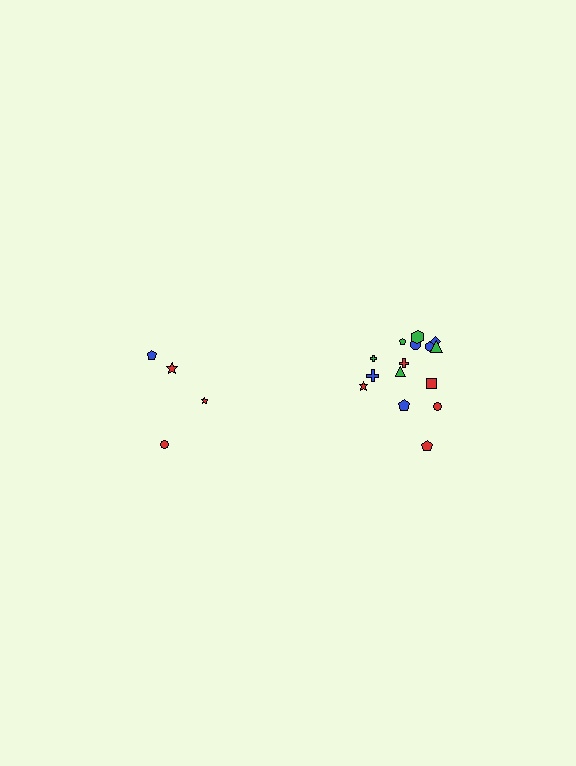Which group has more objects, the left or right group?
The right group.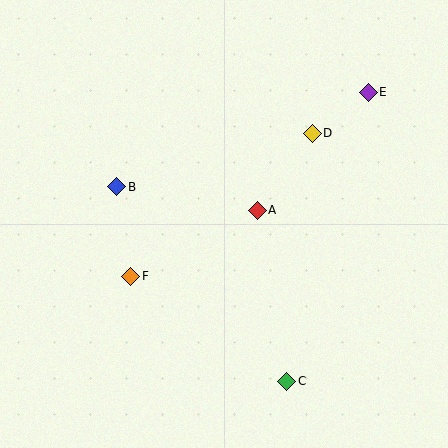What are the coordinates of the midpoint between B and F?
The midpoint between B and F is at (124, 232).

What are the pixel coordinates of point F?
Point F is at (131, 276).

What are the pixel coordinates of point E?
Point E is at (368, 92).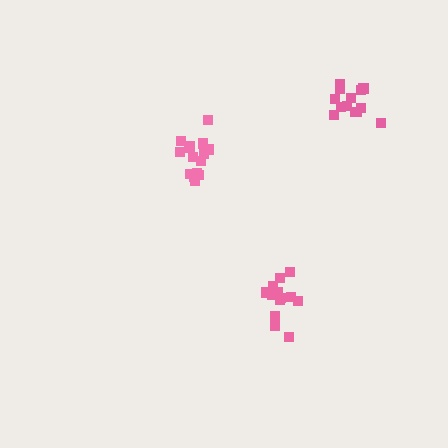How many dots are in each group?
Group 1: 15 dots, Group 2: 14 dots, Group 3: 13 dots (42 total).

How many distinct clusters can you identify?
There are 3 distinct clusters.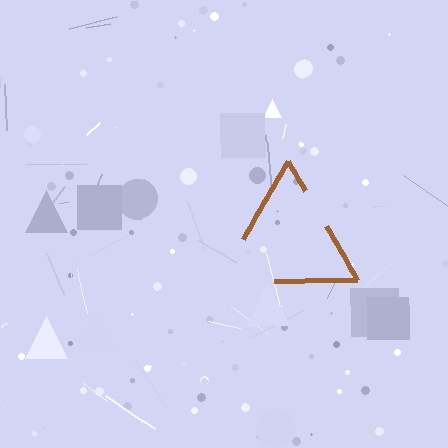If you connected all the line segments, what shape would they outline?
They would outline a triangle.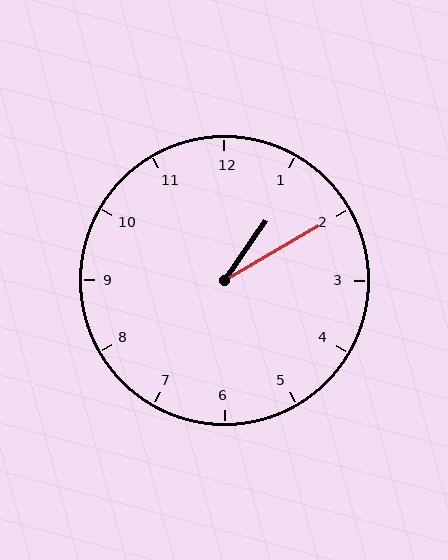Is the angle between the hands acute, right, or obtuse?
It is acute.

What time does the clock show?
1:10.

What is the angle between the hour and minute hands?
Approximately 25 degrees.